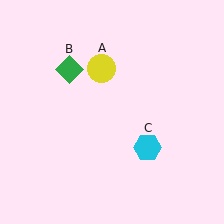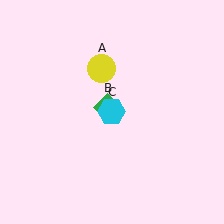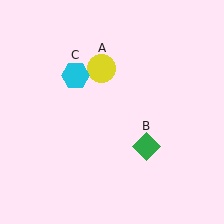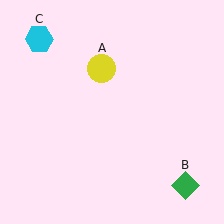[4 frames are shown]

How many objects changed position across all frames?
2 objects changed position: green diamond (object B), cyan hexagon (object C).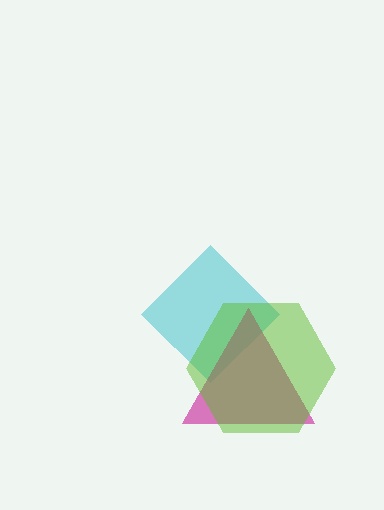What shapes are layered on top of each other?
The layered shapes are: a cyan diamond, a magenta triangle, a lime hexagon.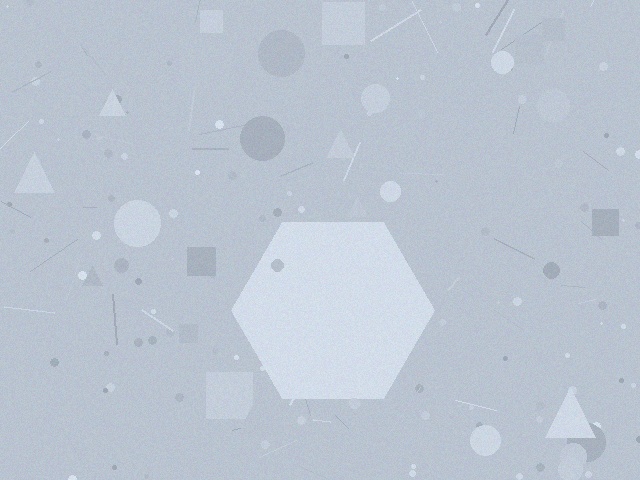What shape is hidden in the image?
A hexagon is hidden in the image.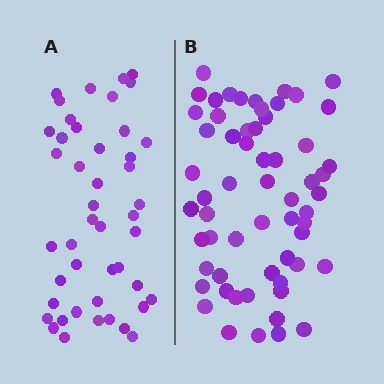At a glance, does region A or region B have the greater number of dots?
Region B (the right region) has more dots.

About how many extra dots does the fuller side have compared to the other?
Region B has approximately 15 more dots than region A.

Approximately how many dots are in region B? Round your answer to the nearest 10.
About 60 dots.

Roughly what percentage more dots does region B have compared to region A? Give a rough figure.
About 35% more.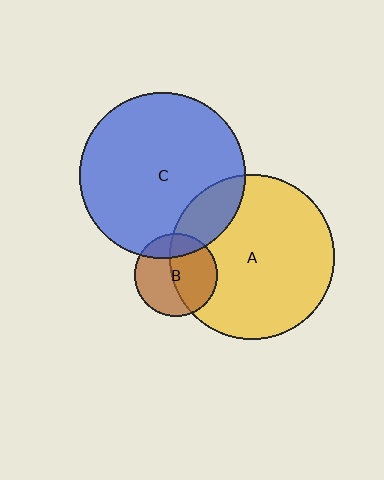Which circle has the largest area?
Circle C (blue).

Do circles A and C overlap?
Yes.